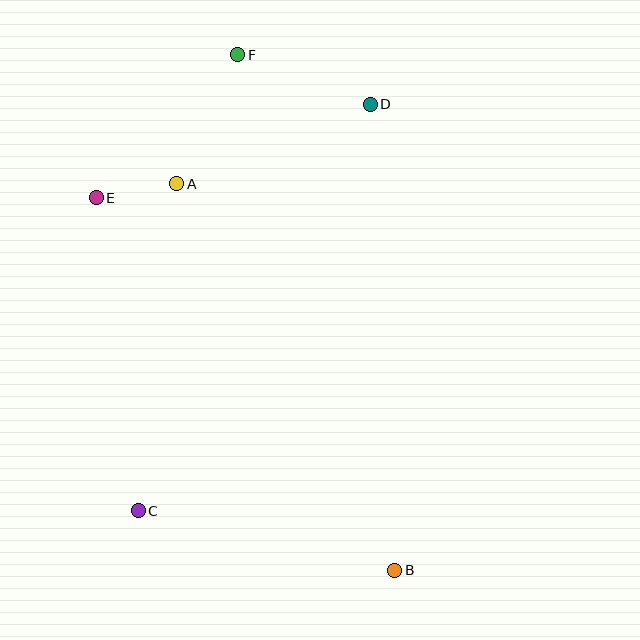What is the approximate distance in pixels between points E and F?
The distance between E and F is approximately 201 pixels.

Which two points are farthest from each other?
Points B and F are farthest from each other.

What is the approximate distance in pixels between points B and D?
The distance between B and D is approximately 467 pixels.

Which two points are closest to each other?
Points A and E are closest to each other.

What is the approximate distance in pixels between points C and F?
The distance between C and F is approximately 466 pixels.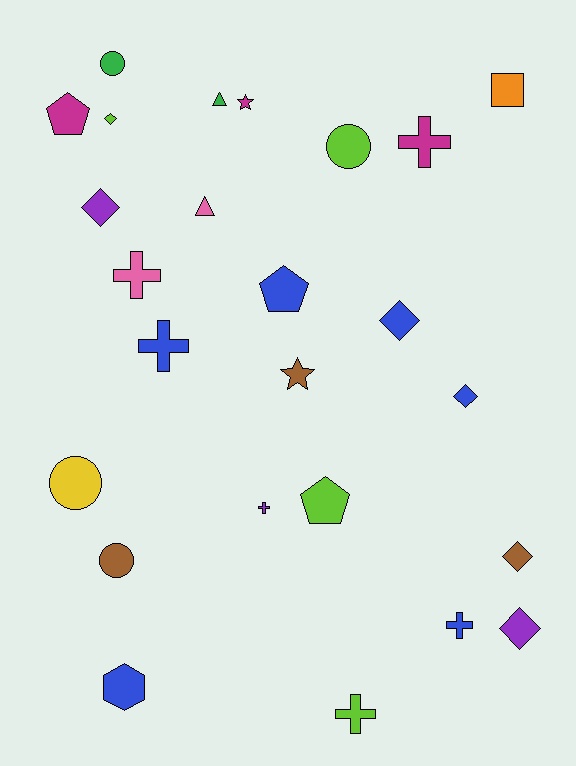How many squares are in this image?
There is 1 square.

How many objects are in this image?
There are 25 objects.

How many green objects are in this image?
There are 2 green objects.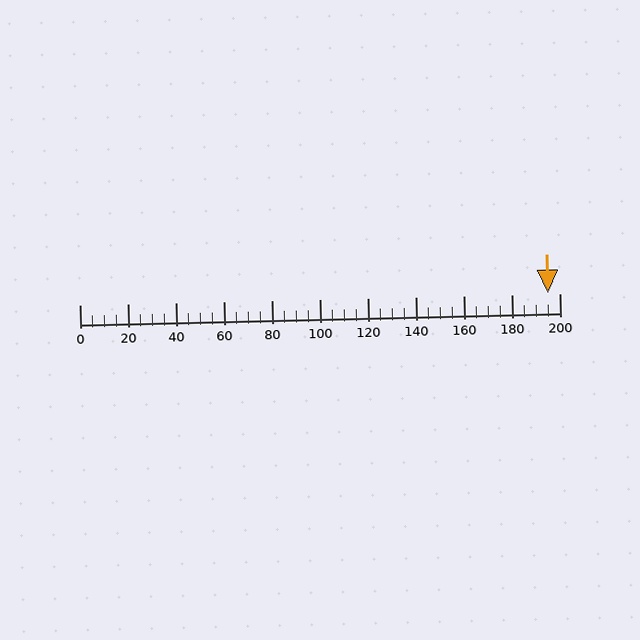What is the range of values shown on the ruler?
The ruler shows values from 0 to 200.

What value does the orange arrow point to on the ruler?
The orange arrow points to approximately 195.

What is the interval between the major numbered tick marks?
The major tick marks are spaced 20 units apart.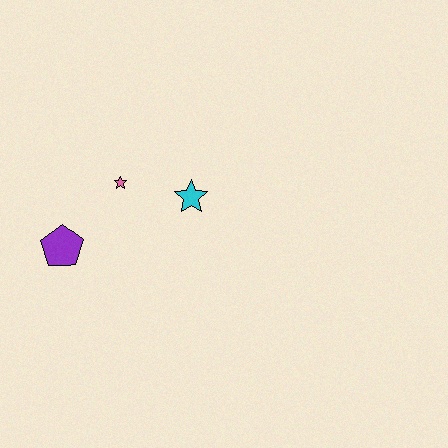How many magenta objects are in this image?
There are no magenta objects.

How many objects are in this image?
There are 3 objects.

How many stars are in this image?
There are 2 stars.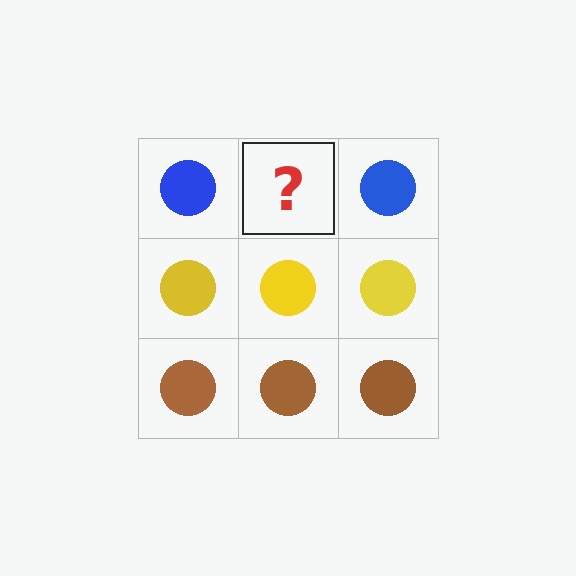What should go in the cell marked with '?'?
The missing cell should contain a blue circle.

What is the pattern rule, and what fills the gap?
The rule is that each row has a consistent color. The gap should be filled with a blue circle.